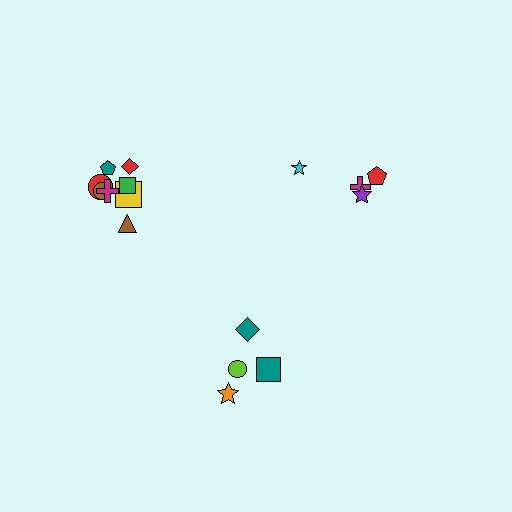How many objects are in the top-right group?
There are 4 objects.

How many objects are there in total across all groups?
There are 16 objects.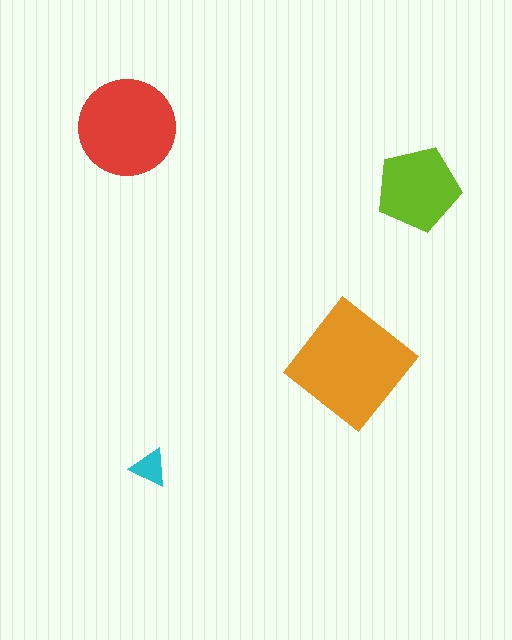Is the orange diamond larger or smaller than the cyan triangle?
Larger.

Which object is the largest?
The orange diamond.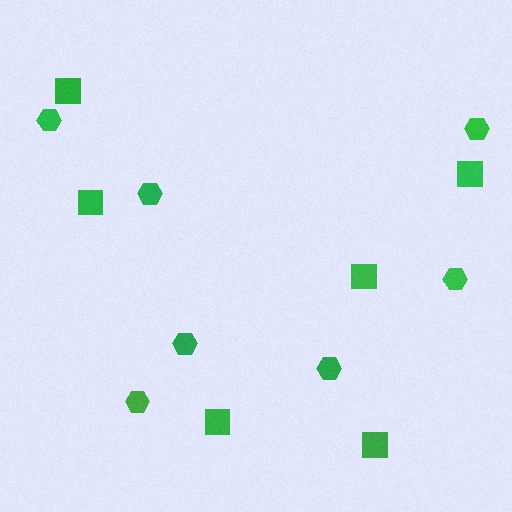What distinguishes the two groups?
There are 2 groups: one group of squares (6) and one group of hexagons (7).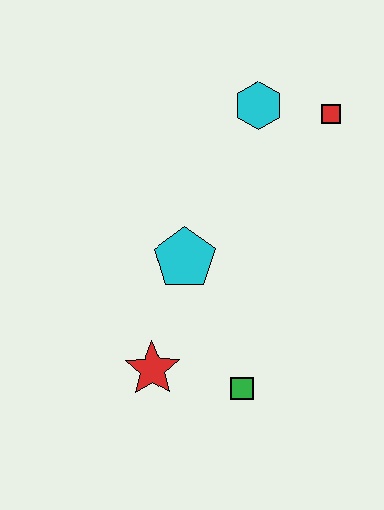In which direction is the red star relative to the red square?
The red star is below the red square.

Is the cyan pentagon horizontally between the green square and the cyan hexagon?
No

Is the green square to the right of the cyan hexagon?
No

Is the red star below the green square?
No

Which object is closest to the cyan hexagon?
The red square is closest to the cyan hexagon.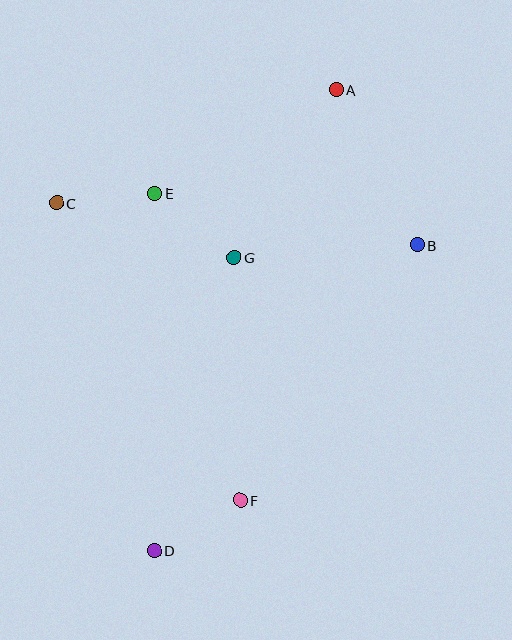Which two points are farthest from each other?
Points A and D are farthest from each other.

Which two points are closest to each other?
Points C and E are closest to each other.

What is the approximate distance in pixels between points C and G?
The distance between C and G is approximately 186 pixels.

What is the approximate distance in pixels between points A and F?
The distance between A and F is approximately 422 pixels.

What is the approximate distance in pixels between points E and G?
The distance between E and G is approximately 102 pixels.